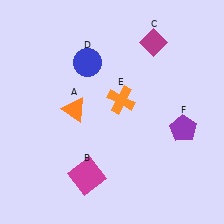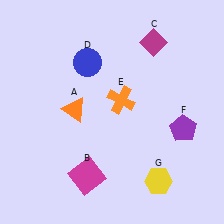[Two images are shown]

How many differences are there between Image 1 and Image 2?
There is 1 difference between the two images.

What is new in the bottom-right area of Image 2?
A yellow hexagon (G) was added in the bottom-right area of Image 2.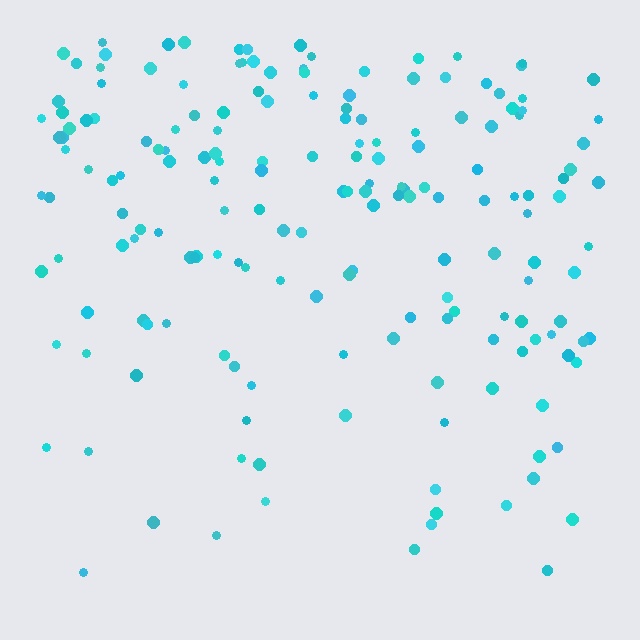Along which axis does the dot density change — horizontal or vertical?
Vertical.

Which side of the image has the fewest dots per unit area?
The bottom.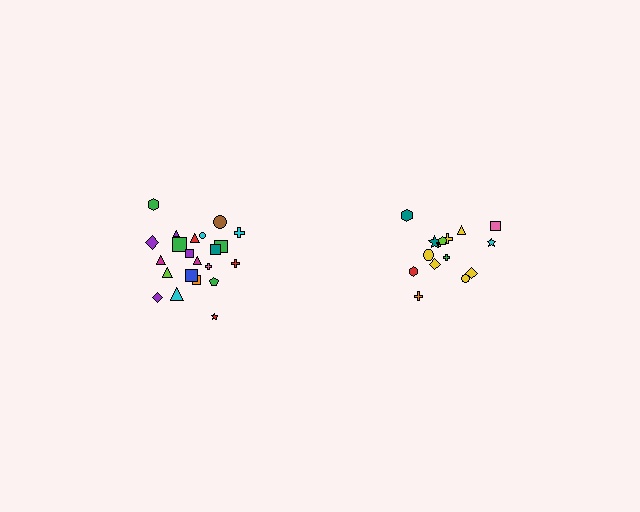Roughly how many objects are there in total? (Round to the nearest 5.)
Roughly 35 objects in total.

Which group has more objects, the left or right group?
The left group.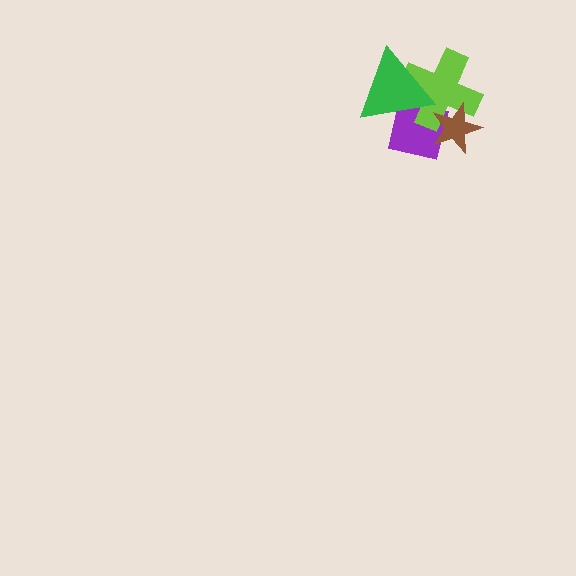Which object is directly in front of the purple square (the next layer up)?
The lime cross is directly in front of the purple square.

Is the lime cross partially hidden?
Yes, it is partially covered by another shape.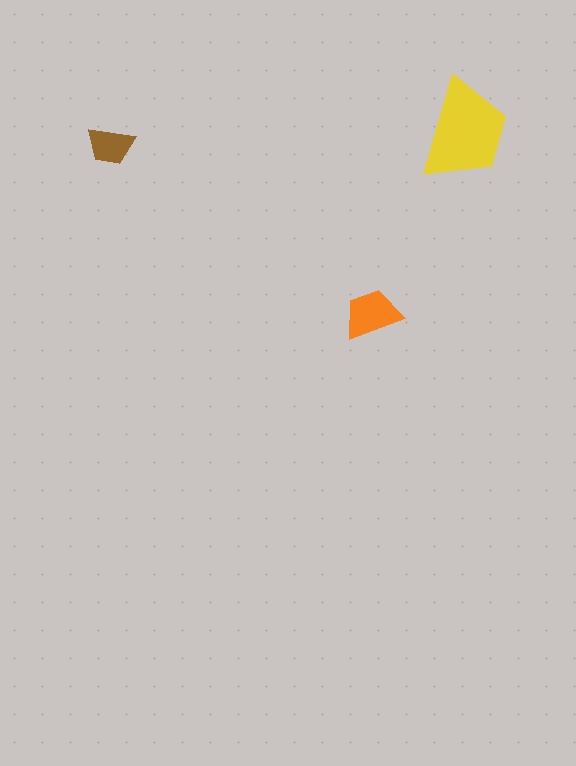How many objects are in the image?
There are 3 objects in the image.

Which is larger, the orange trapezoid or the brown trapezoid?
The orange one.